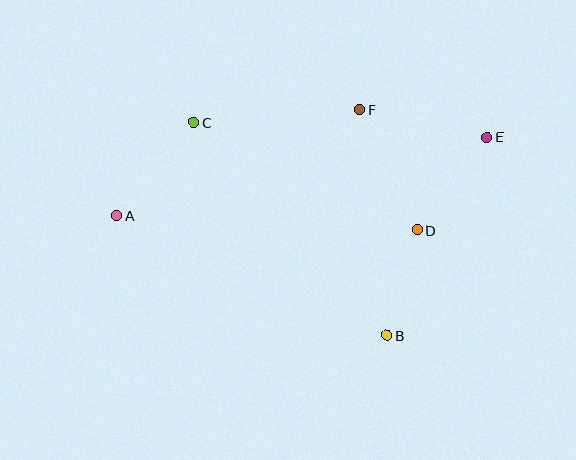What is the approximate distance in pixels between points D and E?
The distance between D and E is approximately 116 pixels.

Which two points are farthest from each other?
Points A and E are farthest from each other.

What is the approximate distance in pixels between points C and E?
The distance between C and E is approximately 294 pixels.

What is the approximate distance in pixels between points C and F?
The distance between C and F is approximately 167 pixels.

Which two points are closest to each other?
Points B and D are closest to each other.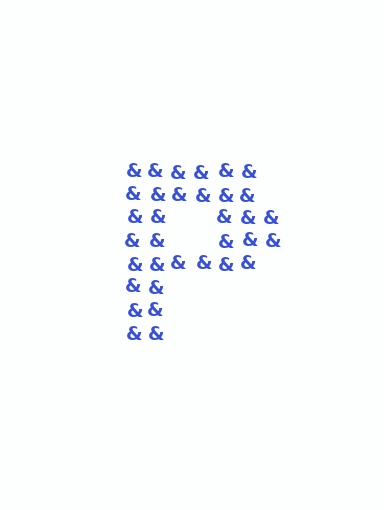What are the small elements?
The small elements are ampersands.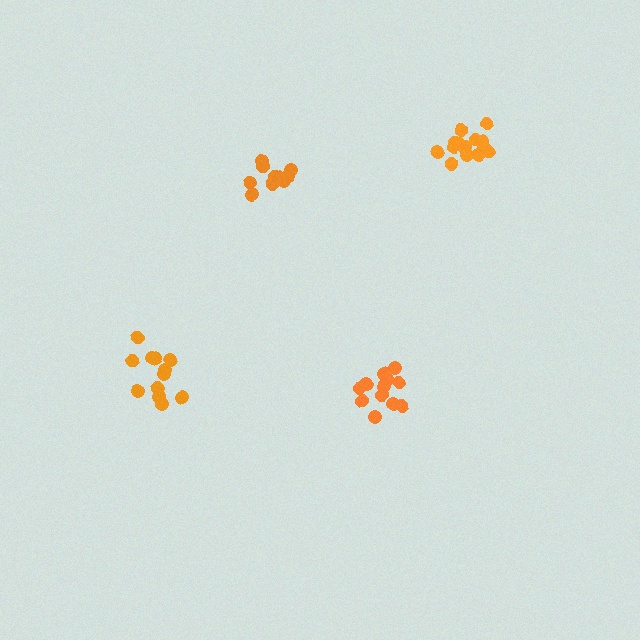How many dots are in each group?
Group 1: 12 dots, Group 2: 10 dots, Group 3: 15 dots, Group 4: 12 dots (49 total).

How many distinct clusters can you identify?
There are 4 distinct clusters.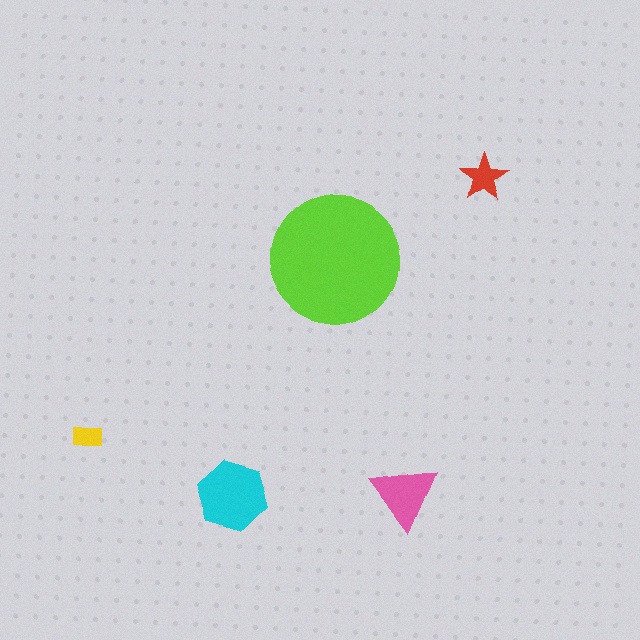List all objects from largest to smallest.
The lime circle, the cyan hexagon, the pink triangle, the red star, the yellow rectangle.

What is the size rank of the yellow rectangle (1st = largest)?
5th.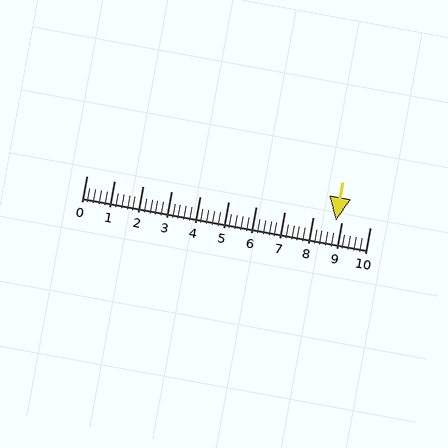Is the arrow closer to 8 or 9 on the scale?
The arrow is closer to 9.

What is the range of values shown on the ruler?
The ruler shows values from 0 to 10.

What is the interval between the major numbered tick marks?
The major tick marks are spaced 1 units apart.